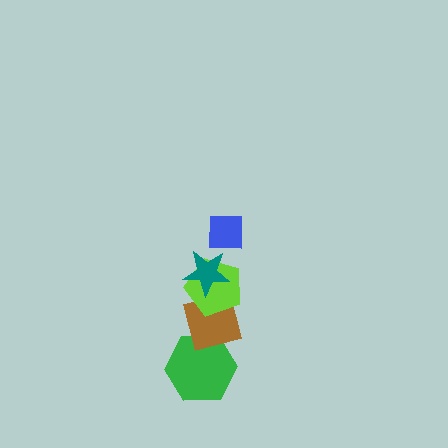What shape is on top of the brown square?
The lime pentagon is on top of the brown square.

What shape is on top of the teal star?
The blue square is on top of the teal star.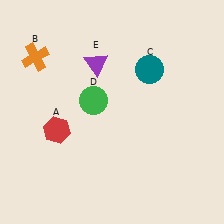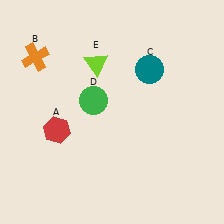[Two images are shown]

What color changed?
The triangle (E) changed from purple in Image 1 to lime in Image 2.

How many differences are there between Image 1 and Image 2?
There is 1 difference between the two images.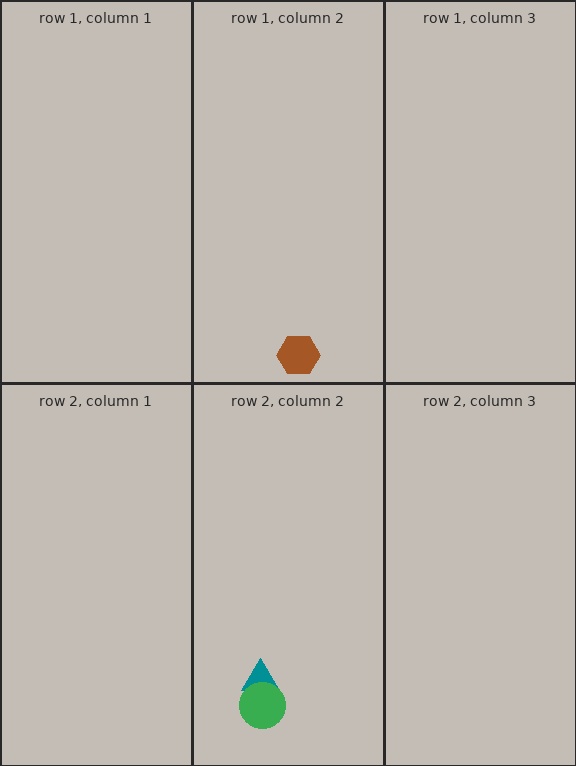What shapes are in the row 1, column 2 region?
The brown hexagon.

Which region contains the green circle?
The row 2, column 2 region.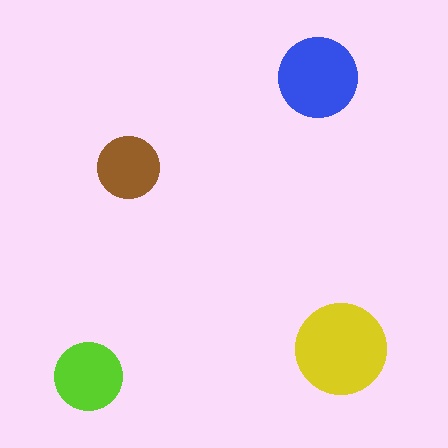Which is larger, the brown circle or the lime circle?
The lime one.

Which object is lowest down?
The lime circle is bottommost.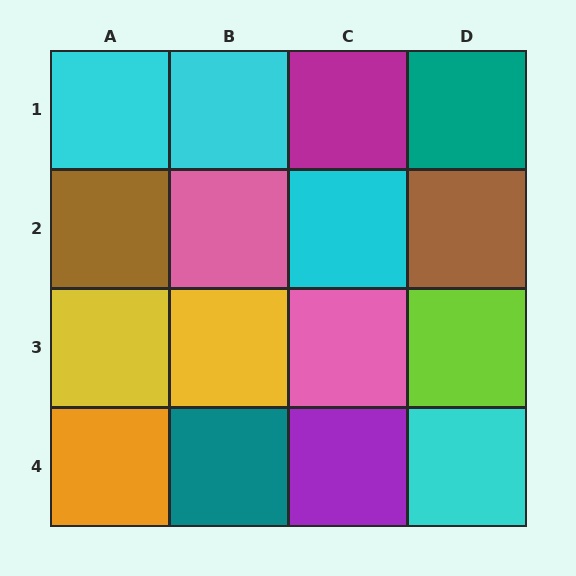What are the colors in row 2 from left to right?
Brown, pink, cyan, brown.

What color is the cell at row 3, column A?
Yellow.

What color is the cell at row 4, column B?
Teal.